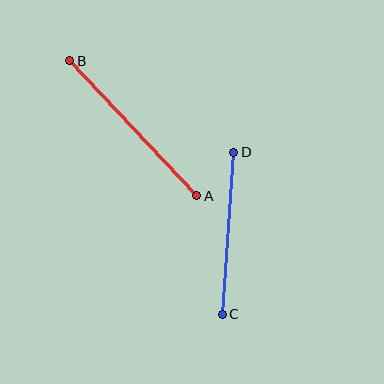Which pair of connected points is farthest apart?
Points A and B are farthest apart.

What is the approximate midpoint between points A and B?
The midpoint is at approximately (133, 128) pixels.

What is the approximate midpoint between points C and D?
The midpoint is at approximately (228, 233) pixels.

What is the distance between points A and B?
The distance is approximately 186 pixels.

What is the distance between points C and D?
The distance is approximately 162 pixels.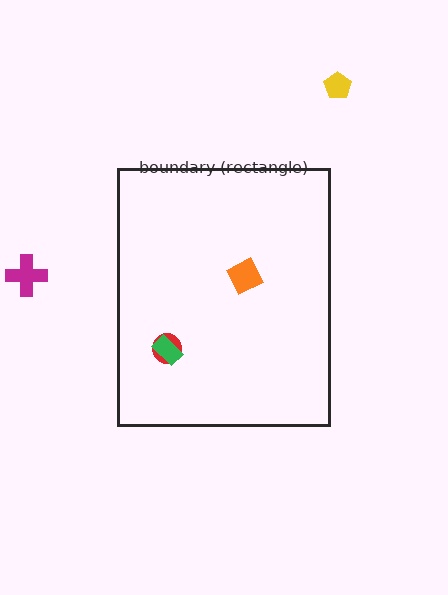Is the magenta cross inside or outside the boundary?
Outside.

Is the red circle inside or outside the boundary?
Inside.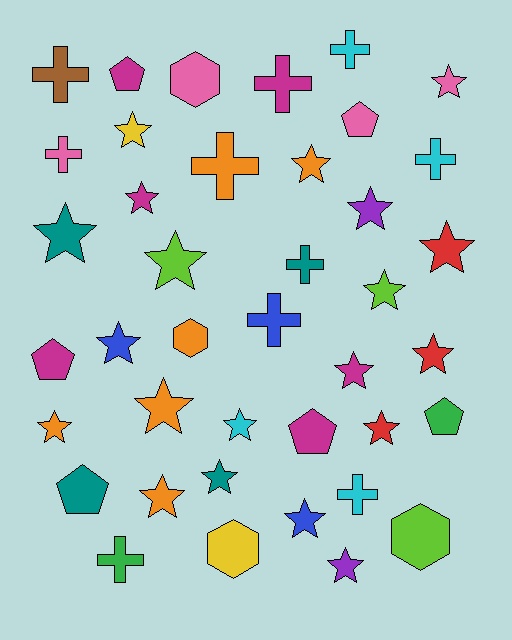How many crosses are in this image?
There are 10 crosses.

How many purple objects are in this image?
There are 2 purple objects.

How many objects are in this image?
There are 40 objects.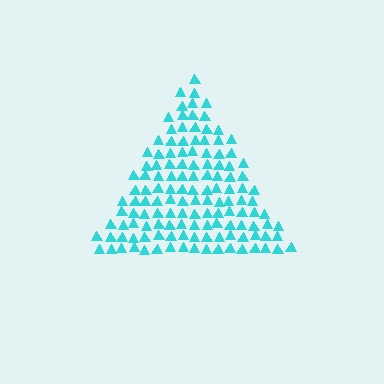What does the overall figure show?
The overall figure shows a triangle.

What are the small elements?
The small elements are triangles.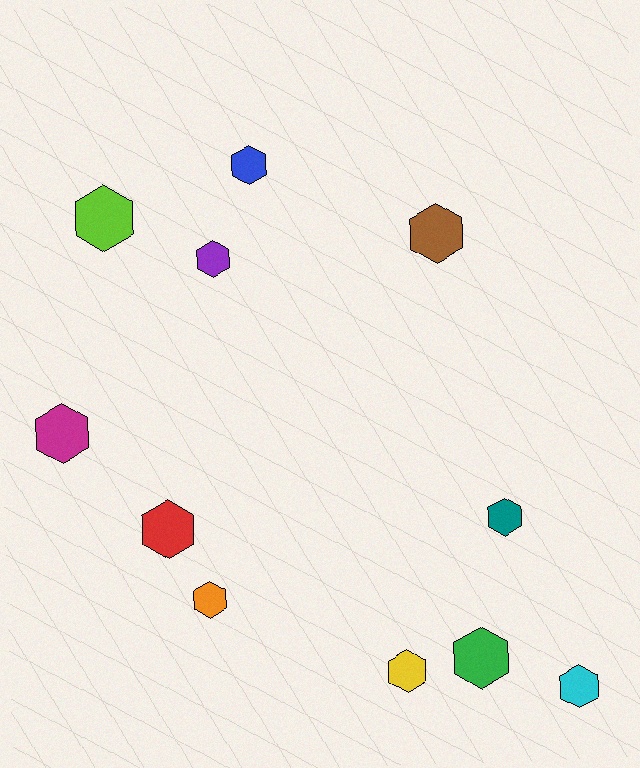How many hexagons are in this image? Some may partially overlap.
There are 11 hexagons.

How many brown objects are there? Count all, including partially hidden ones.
There is 1 brown object.